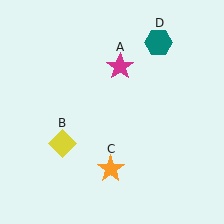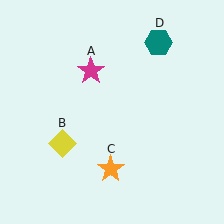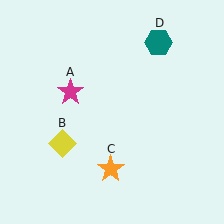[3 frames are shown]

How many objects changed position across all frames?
1 object changed position: magenta star (object A).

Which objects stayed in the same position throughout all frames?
Yellow diamond (object B) and orange star (object C) and teal hexagon (object D) remained stationary.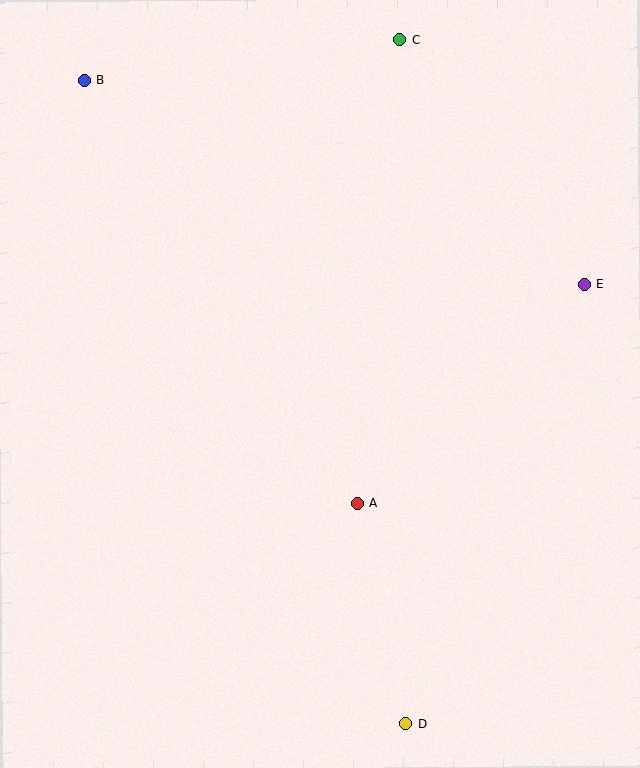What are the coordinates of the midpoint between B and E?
The midpoint between B and E is at (334, 182).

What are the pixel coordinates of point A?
Point A is at (357, 503).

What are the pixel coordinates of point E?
Point E is at (584, 284).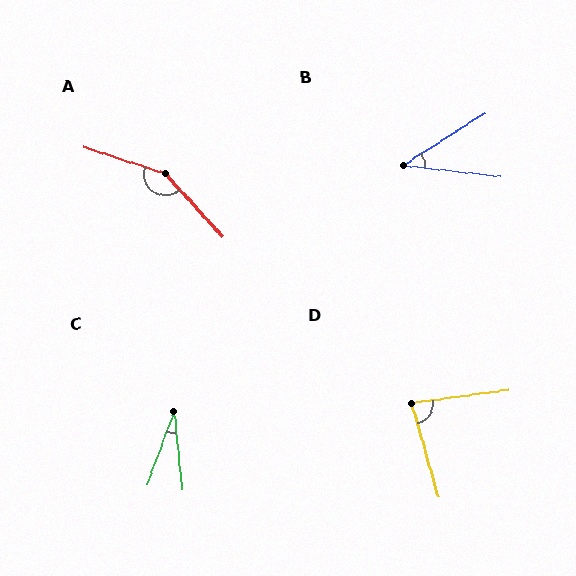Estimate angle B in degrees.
Approximately 39 degrees.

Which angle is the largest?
A, at approximately 151 degrees.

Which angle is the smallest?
C, at approximately 26 degrees.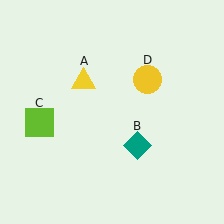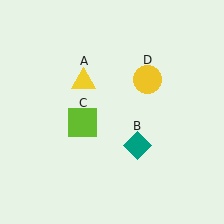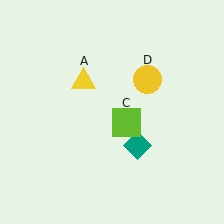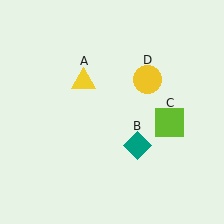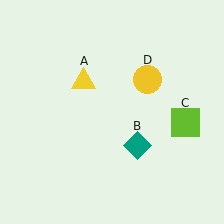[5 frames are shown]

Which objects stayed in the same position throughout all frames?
Yellow triangle (object A) and teal diamond (object B) and yellow circle (object D) remained stationary.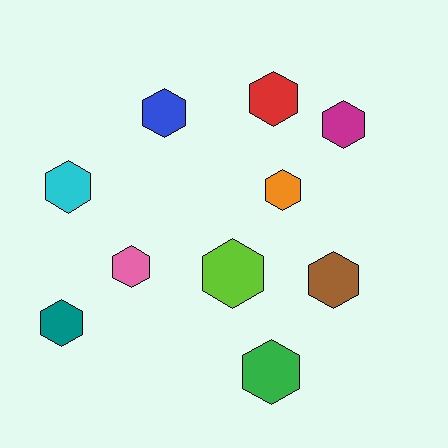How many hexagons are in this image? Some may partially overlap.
There are 10 hexagons.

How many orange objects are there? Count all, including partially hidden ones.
There is 1 orange object.